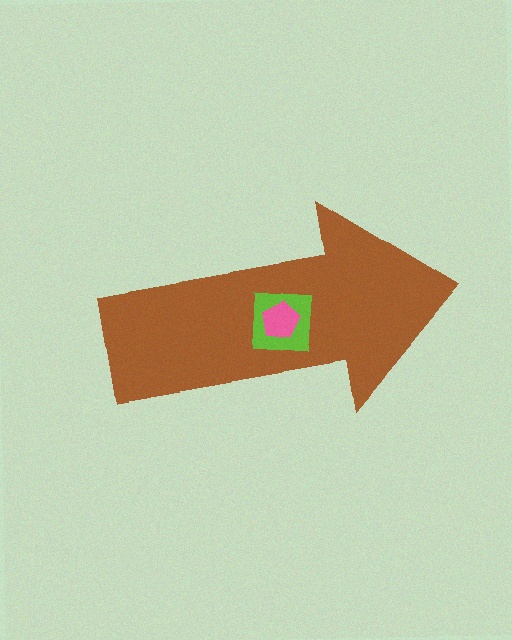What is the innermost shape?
The pink pentagon.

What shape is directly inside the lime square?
The pink pentagon.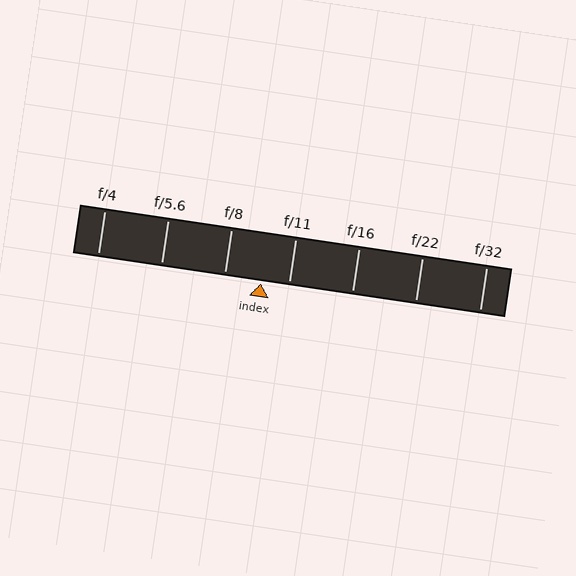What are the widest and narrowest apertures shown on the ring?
The widest aperture shown is f/4 and the narrowest is f/32.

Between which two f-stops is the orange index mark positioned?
The index mark is between f/8 and f/11.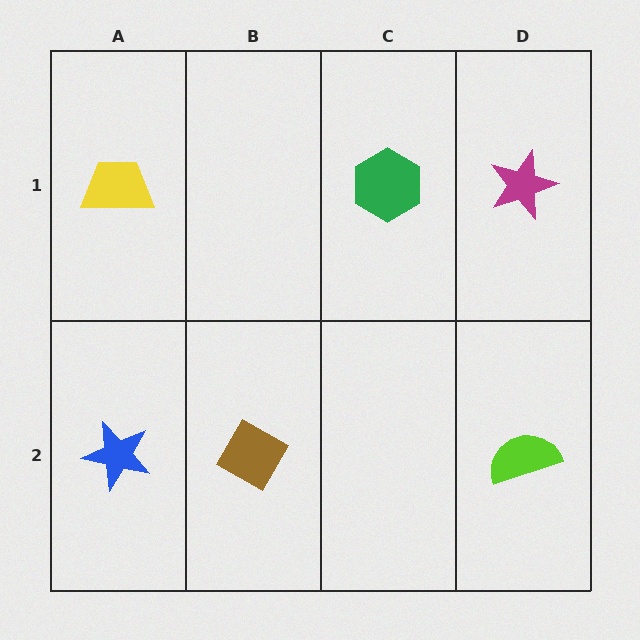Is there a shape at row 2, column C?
No, that cell is empty.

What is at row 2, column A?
A blue star.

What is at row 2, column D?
A lime semicircle.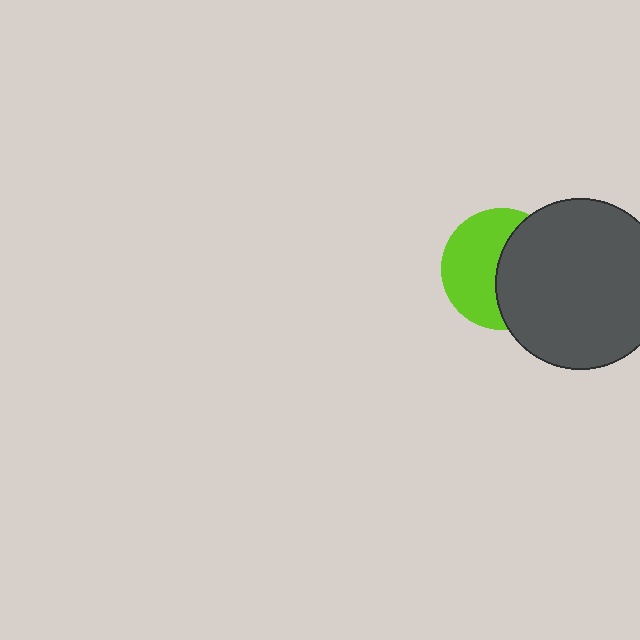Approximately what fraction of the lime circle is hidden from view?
Roughly 48% of the lime circle is hidden behind the dark gray circle.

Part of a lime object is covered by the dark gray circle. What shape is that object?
It is a circle.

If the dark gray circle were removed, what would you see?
You would see the complete lime circle.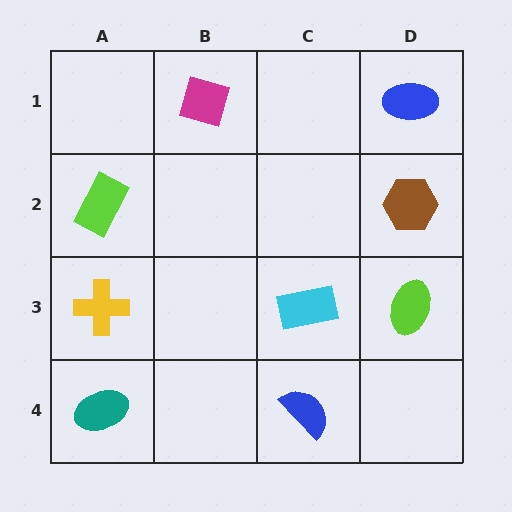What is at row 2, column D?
A brown hexagon.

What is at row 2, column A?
A lime rectangle.